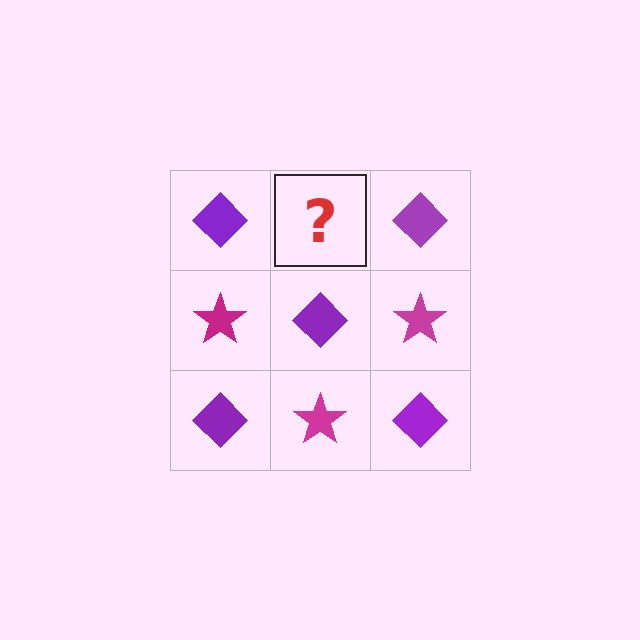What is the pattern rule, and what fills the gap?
The rule is that it alternates purple diamond and magenta star in a checkerboard pattern. The gap should be filled with a magenta star.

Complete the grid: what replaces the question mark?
The question mark should be replaced with a magenta star.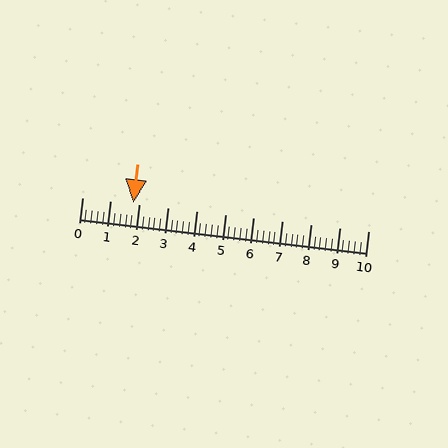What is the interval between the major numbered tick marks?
The major tick marks are spaced 1 units apart.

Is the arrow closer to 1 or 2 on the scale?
The arrow is closer to 2.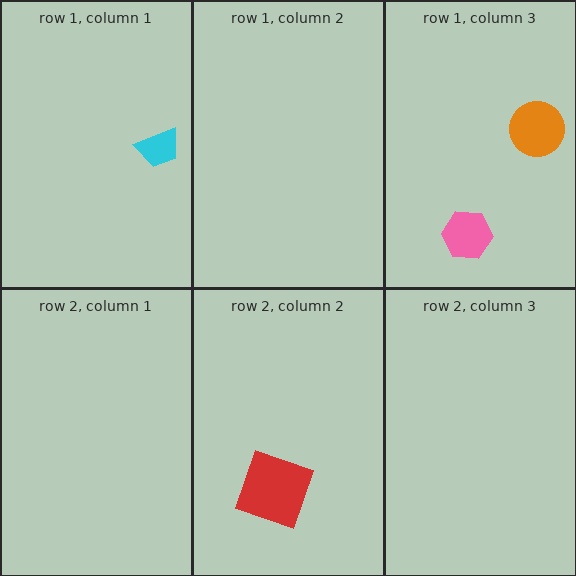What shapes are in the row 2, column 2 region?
The red square.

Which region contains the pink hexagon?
The row 1, column 3 region.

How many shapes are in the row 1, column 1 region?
1.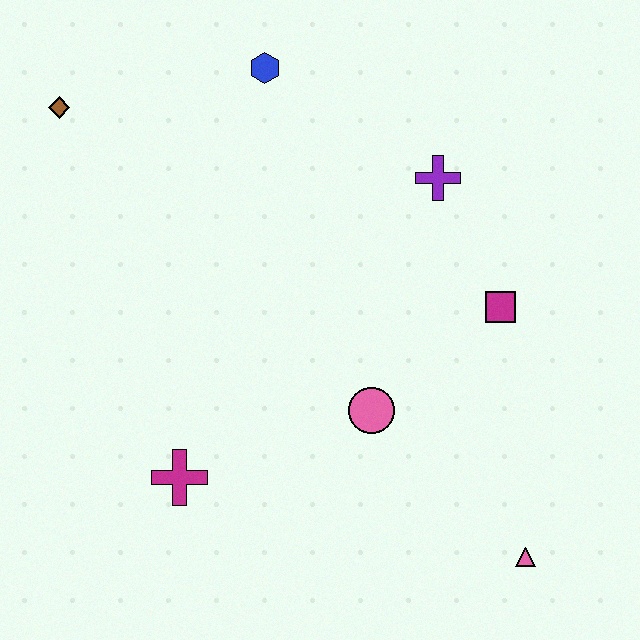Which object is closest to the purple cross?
The magenta square is closest to the purple cross.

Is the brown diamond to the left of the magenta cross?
Yes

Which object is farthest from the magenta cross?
The blue hexagon is farthest from the magenta cross.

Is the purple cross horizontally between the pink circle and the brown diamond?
No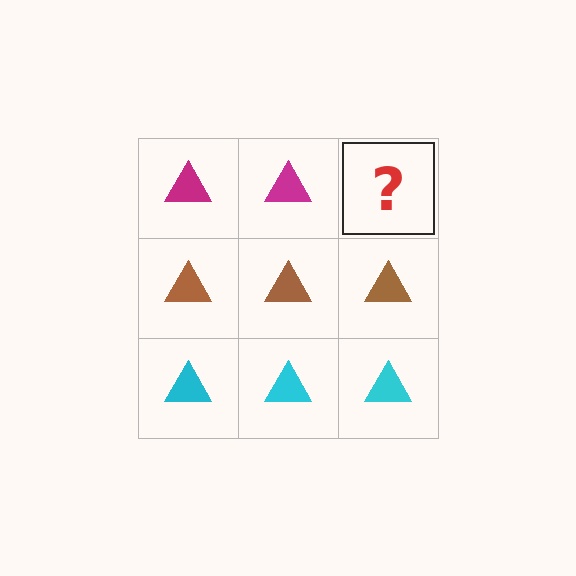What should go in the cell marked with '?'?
The missing cell should contain a magenta triangle.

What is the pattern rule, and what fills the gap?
The rule is that each row has a consistent color. The gap should be filled with a magenta triangle.